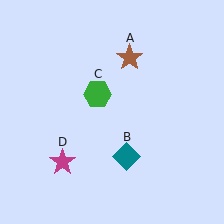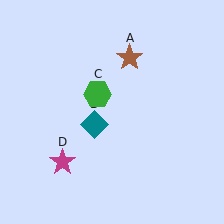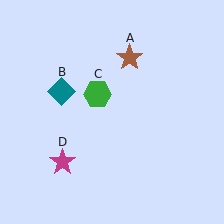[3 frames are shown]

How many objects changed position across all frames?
1 object changed position: teal diamond (object B).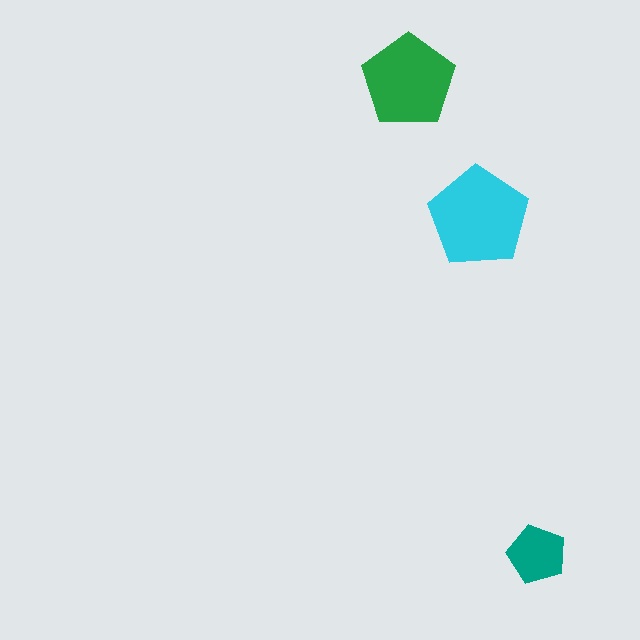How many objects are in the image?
There are 3 objects in the image.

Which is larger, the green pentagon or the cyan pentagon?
The cyan one.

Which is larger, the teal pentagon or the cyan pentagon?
The cyan one.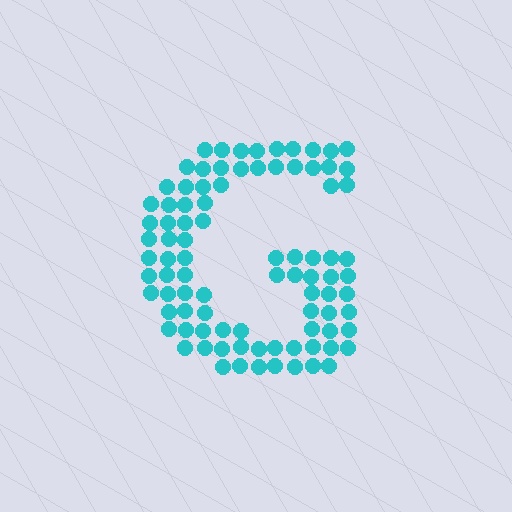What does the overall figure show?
The overall figure shows the letter G.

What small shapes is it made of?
It is made of small circles.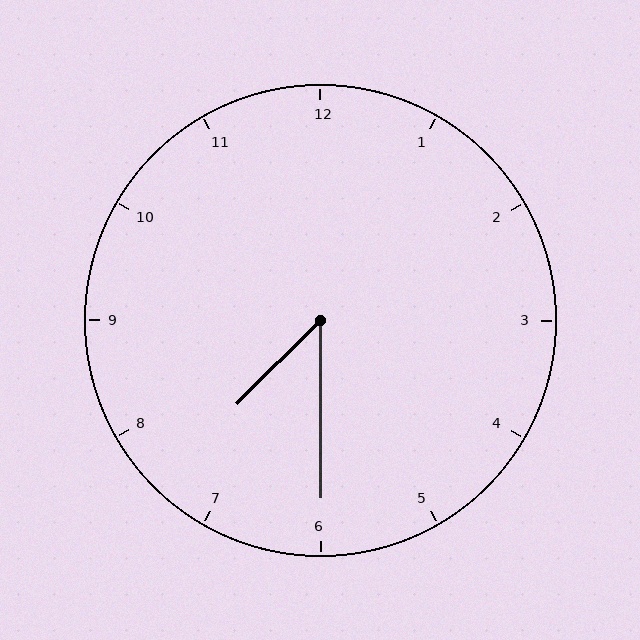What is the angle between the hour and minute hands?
Approximately 45 degrees.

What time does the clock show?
7:30.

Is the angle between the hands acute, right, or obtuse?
It is acute.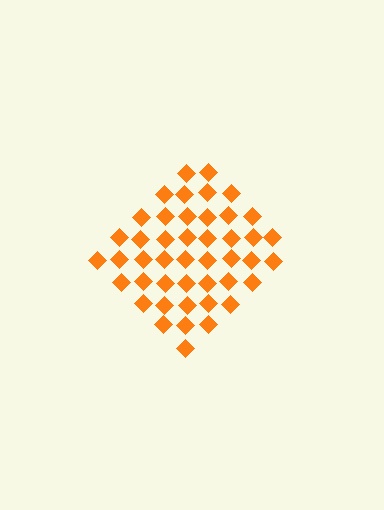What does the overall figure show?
The overall figure shows a diamond.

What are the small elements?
The small elements are diamonds.